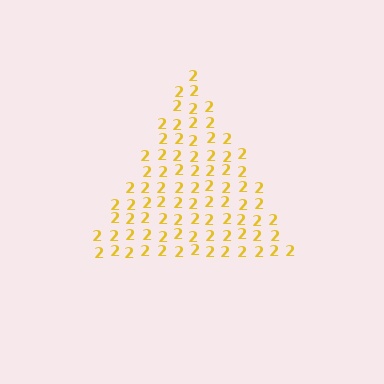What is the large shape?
The large shape is a triangle.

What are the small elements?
The small elements are digit 2's.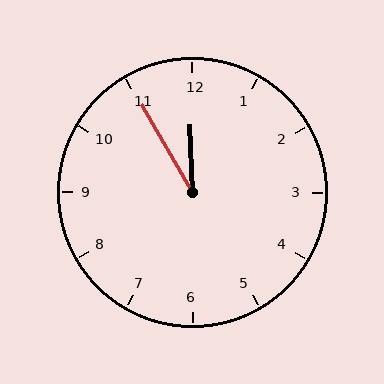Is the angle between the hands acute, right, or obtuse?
It is acute.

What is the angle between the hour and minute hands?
Approximately 28 degrees.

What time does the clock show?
11:55.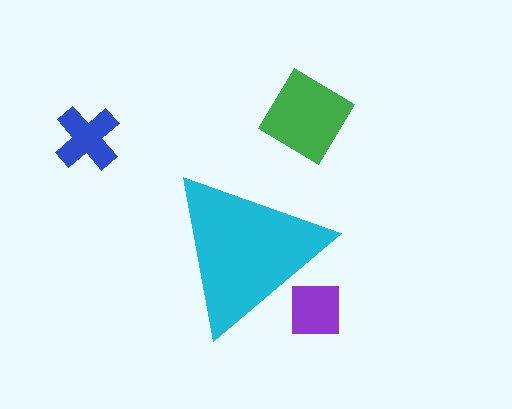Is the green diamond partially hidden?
No, the green diamond is fully visible.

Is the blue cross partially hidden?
No, the blue cross is fully visible.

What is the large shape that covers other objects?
A cyan triangle.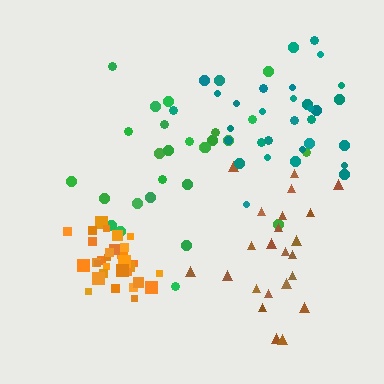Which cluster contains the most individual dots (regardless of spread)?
Orange (32).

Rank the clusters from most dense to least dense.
orange, teal, brown, green.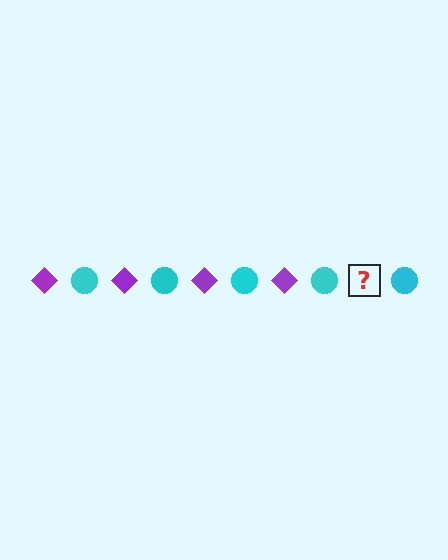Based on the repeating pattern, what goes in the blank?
The blank should be a purple diamond.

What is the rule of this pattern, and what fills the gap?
The rule is that the pattern alternates between purple diamond and cyan circle. The gap should be filled with a purple diamond.